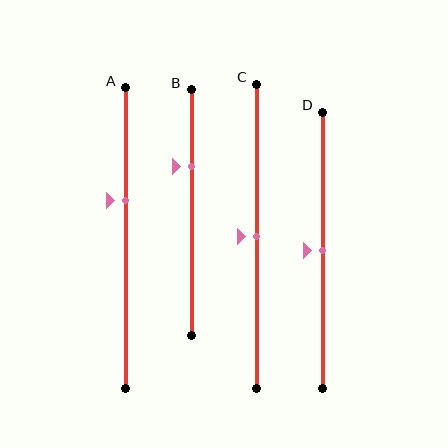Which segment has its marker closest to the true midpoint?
Segment C has its marker closest to the true midpoint.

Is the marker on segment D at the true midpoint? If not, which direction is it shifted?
Yes, the marker on segment D is at the true midpoint.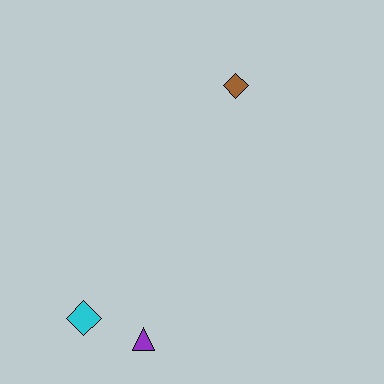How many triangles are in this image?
There is 1 triangle.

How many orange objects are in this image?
There are no orange objects.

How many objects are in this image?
There are 3 objects.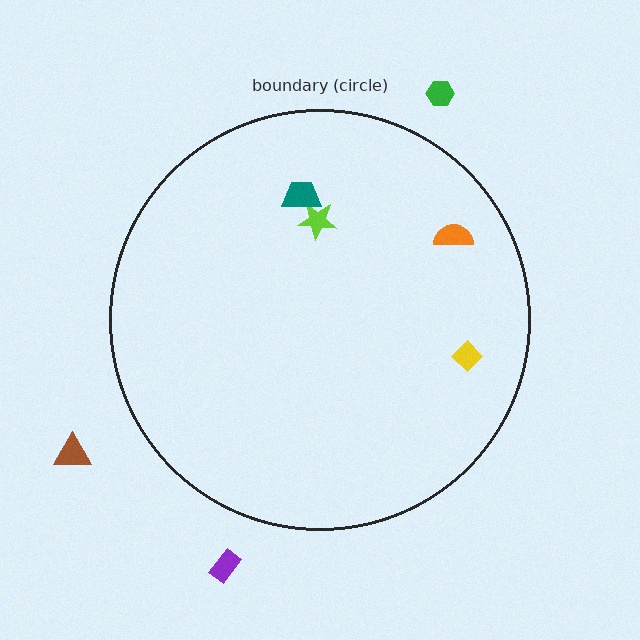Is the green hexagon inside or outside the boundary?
Outside.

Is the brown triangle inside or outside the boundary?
Outside.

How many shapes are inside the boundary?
4 inside, 3 outside.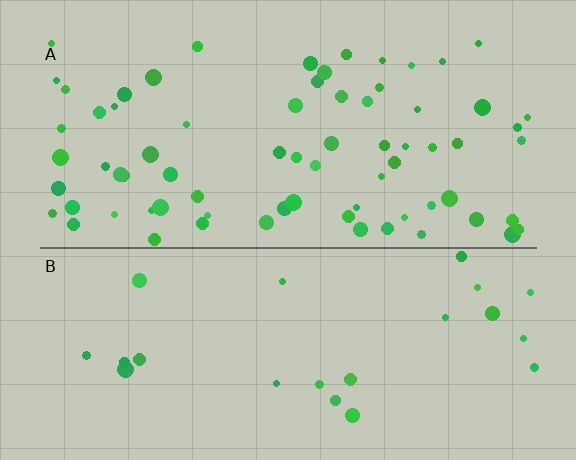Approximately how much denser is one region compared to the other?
Approximately 3.0× — region A over region B.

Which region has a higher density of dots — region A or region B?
A (the top).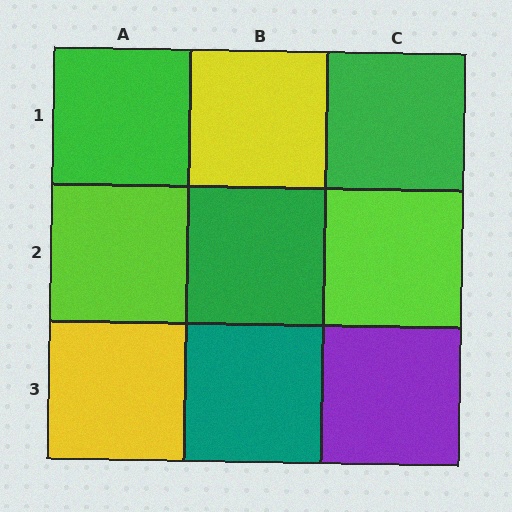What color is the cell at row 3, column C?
Purple.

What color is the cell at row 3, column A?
Yellow.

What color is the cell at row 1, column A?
Green.